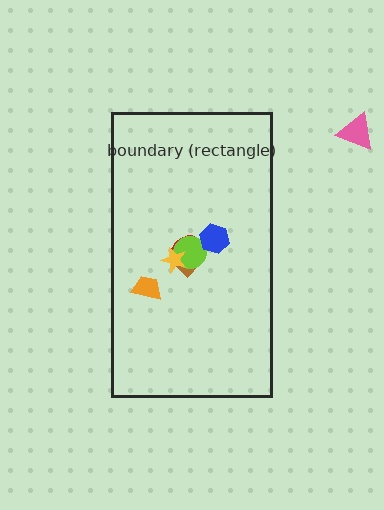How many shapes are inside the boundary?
6 inside, 1 outside.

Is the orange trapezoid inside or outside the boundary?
Inside.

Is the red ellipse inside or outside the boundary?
Inside.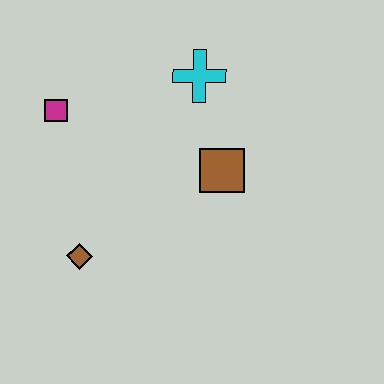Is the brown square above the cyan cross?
No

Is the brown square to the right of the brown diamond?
Yes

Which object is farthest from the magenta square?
The brown square is farthest from the magenta square.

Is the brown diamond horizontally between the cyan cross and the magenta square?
Yes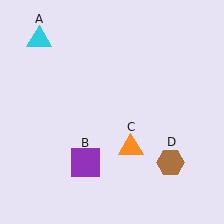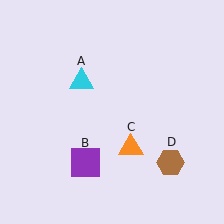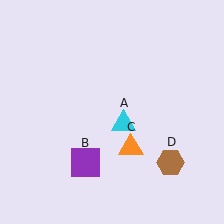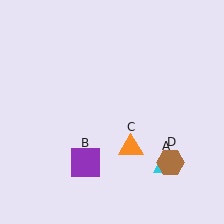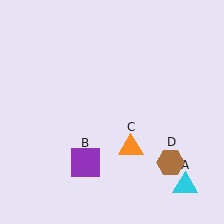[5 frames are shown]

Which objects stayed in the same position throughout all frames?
Purple square (object B) and orange triangle (object C) and brown hexagon (object D) remained stationary.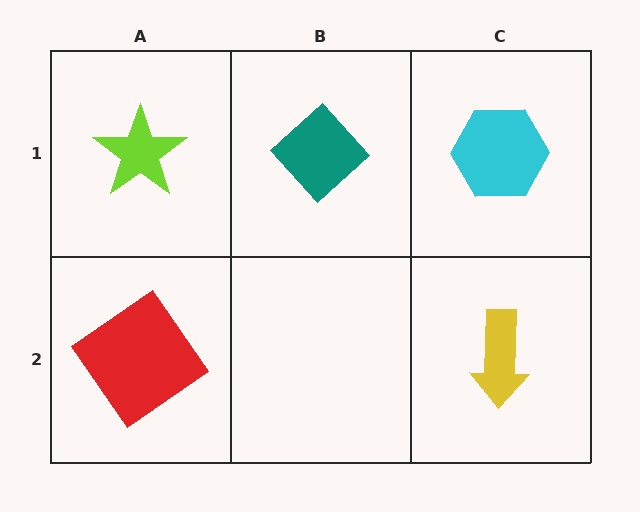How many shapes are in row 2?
2 shapes.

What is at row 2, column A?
A red diamond.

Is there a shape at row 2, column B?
No, that cell is empty.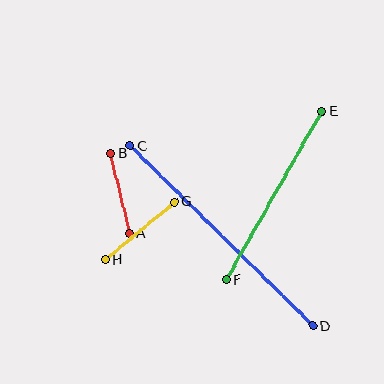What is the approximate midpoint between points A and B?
The midpoint is at approximately (120, 193) pixels.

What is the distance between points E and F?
The distance is approximately 194 pixels.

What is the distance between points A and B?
The distance is approximately 82 pixels.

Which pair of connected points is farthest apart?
Points C and D are farthest apart.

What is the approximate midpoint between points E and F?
The midpoint is at approximately (274, 195) pixels.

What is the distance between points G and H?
The distance is approximately 90 pixels.